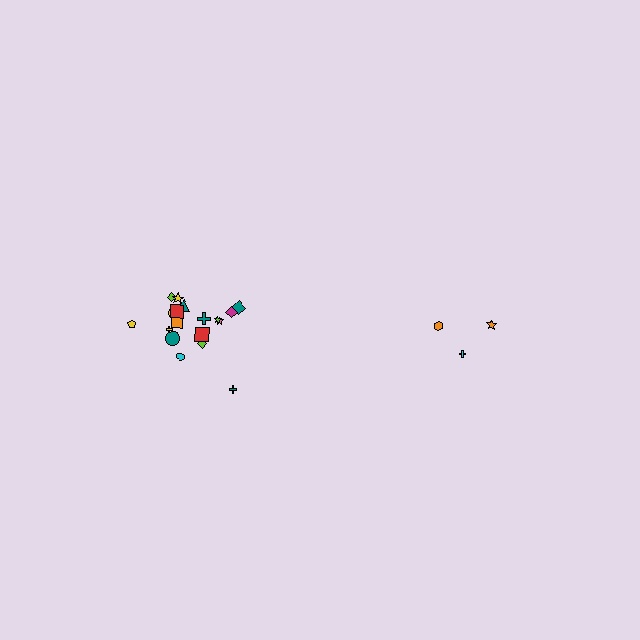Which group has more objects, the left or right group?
The left group.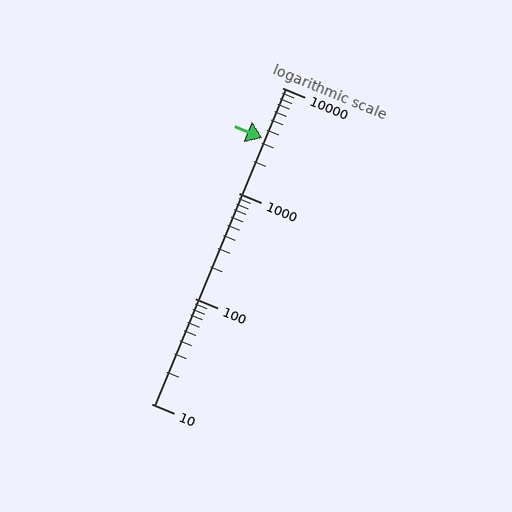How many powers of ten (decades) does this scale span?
The scale spans 3 decades, from 10 to 10000.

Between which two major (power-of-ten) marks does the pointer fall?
The pointer is between 1000 and 10000.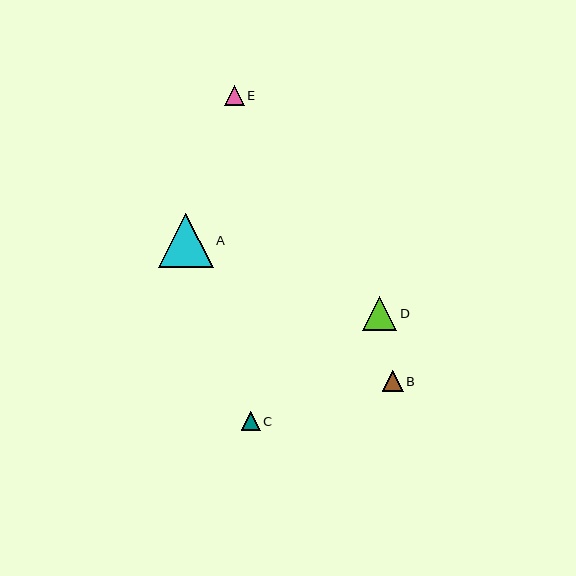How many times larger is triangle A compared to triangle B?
Triangle A is approximately 2.6 times the size of triangle B.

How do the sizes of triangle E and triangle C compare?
Triangle E and triangle C are approximately the same size.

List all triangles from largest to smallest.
From largest to smallest: A, D, B, E, C.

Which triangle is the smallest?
Triangle C is the smallest with a size of approximately 19 pixels.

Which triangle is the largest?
Triangle A is the largest with a size of approximately 55 pixels.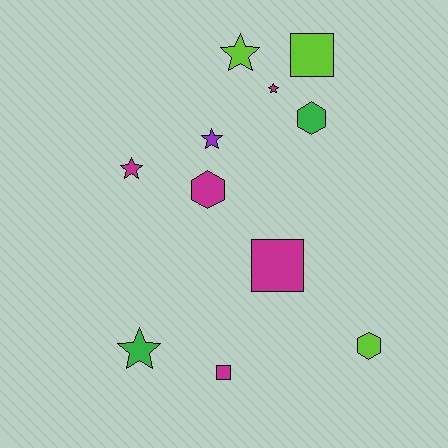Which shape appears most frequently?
Star, with 5 objects.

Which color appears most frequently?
Magenta, with 5 objects.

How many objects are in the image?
There are 11 objects.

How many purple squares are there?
There are no purple squares.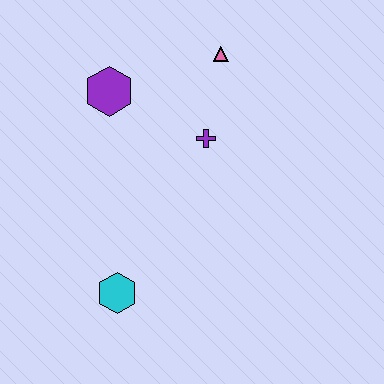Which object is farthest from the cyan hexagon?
The pink triangle is farthest from the cyan hexagon.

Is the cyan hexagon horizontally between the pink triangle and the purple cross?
No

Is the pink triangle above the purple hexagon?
Yes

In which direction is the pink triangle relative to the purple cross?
The pink triangle is above the purple cross.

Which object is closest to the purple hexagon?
The purple cross is closest to the purple hexagon.